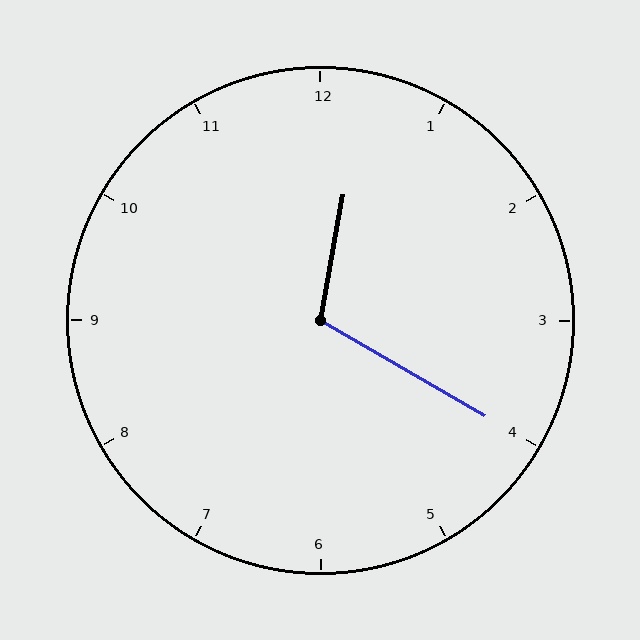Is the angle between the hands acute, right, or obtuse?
It is obtuse.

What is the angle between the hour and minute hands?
Approximately 110 degrees.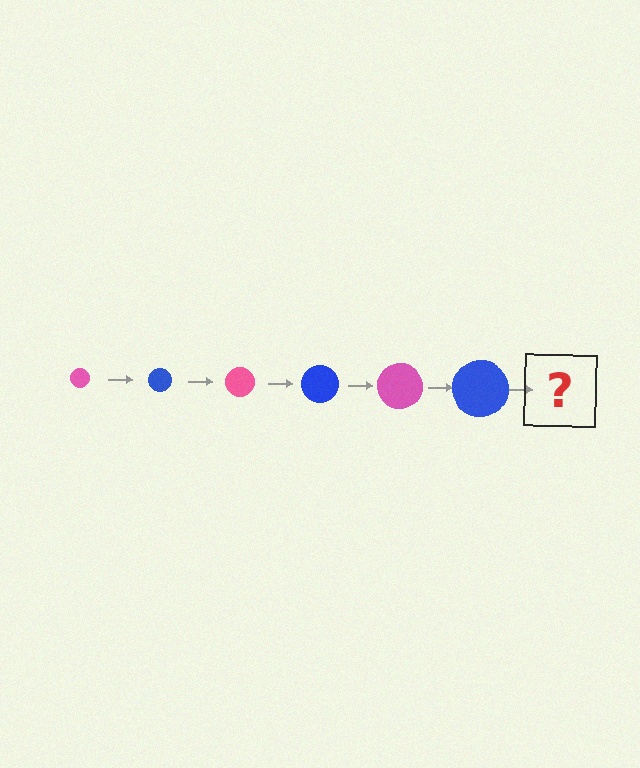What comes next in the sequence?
The next element should be a pink circle, larger than the previous one.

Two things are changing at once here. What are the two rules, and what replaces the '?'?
The two rules are that the circle grows larger each step and the color cycles through pink and blue. The '?' should be a pink circle, larger than the previous one.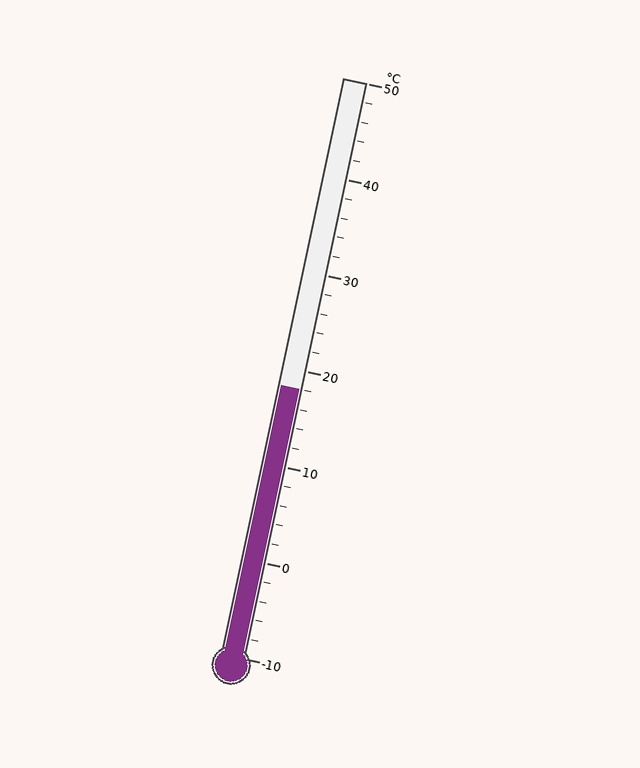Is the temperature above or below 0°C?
The temperature is above 0°C.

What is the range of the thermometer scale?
The thermometer scale ranges from -10°C to 50°C.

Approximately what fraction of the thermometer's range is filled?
The thermometer is filled to approximately 45% of its range.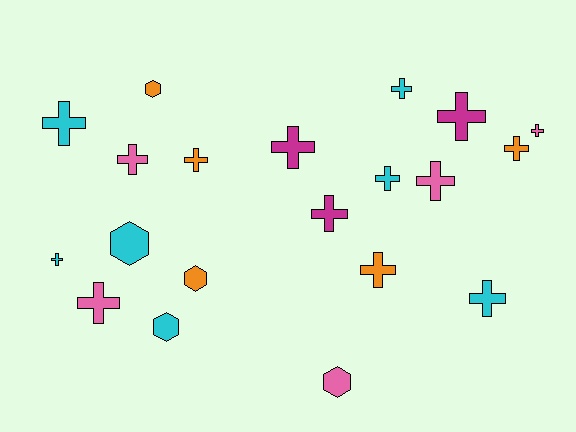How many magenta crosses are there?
There are 3 magenta crosses.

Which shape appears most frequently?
Cross, with 15 objects.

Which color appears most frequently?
Cyan, with 7 objects.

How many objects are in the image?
There are 20 objects.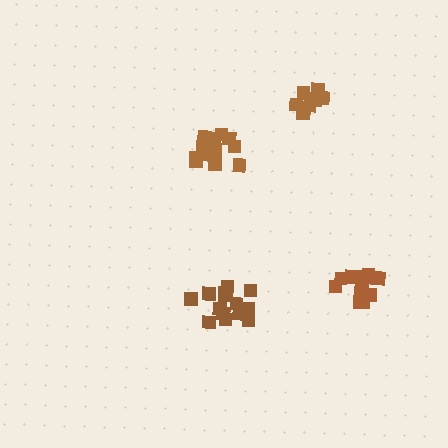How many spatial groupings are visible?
There are 4 spatial groupings.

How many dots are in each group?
Group 1: 15 dots, Group 2: 15 dots, Group 3: 14 dots, Group 4: 9 dots (53 total).